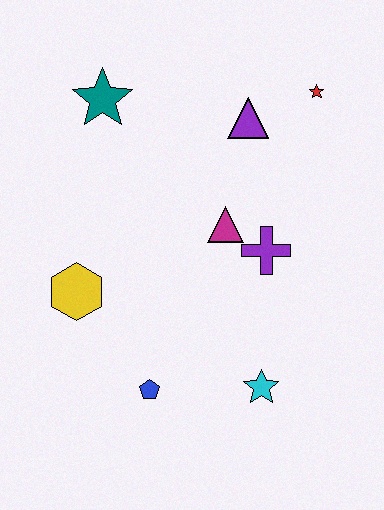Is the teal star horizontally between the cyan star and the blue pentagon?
No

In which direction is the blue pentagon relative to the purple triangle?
The blue pentagon is below the purple triangle.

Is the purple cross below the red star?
Yes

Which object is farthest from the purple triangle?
The blue pentagon is farthest from the purple triangle.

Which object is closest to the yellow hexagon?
The blue pentagon is closest to the yellow hexagon.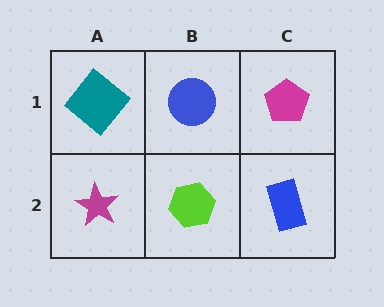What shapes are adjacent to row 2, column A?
A teal diamond (row 1, column A), a lime hexagon (row 2, column B).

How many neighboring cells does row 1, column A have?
2.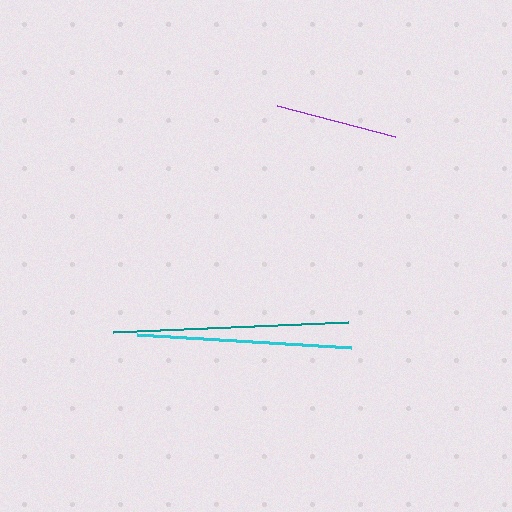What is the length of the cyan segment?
The cyan segment is approximately 214 pixels long.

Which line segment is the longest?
The teal line is the longest at approximately 236 pixels.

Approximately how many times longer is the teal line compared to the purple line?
The teal line is approximately 1.9 times the length of the purple line.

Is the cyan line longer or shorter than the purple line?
The cyan line is longer than the purple line.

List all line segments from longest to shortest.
From longest to shortest: teal, cyan, purple.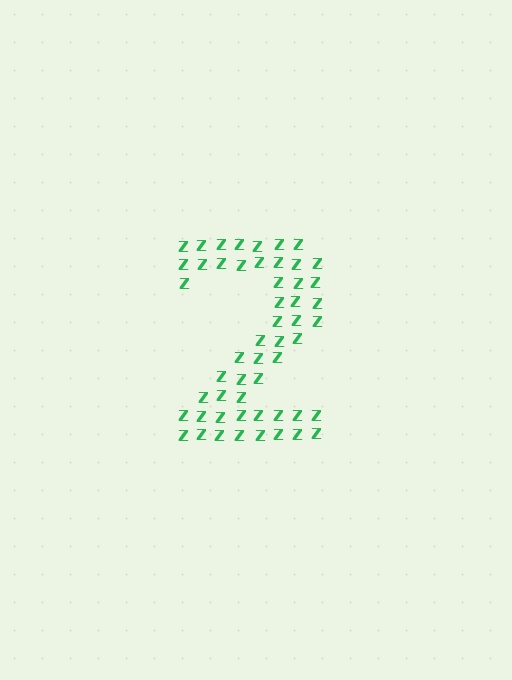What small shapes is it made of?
It is made of small letter Z's.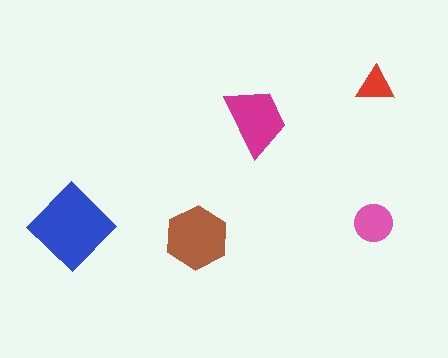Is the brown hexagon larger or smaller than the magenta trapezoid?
Larger.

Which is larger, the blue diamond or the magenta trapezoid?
The blue diamond.